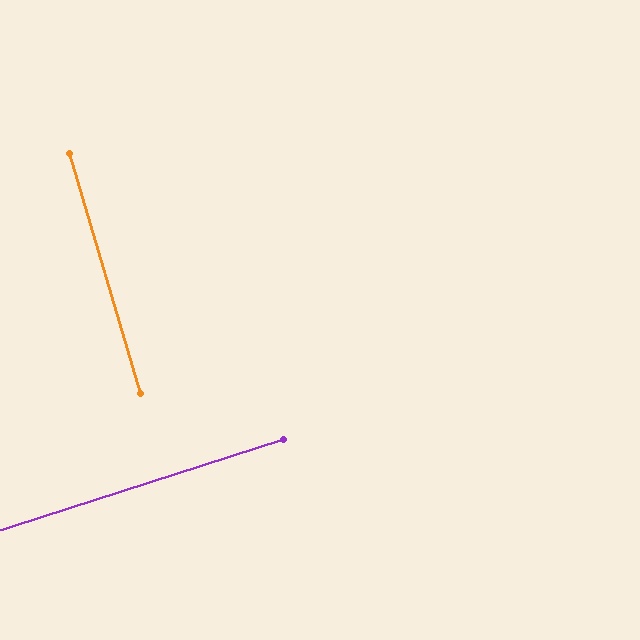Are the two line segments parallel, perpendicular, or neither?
Perpendicular — they meet at approximately 89°.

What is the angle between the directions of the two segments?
Approximately 89 degrees.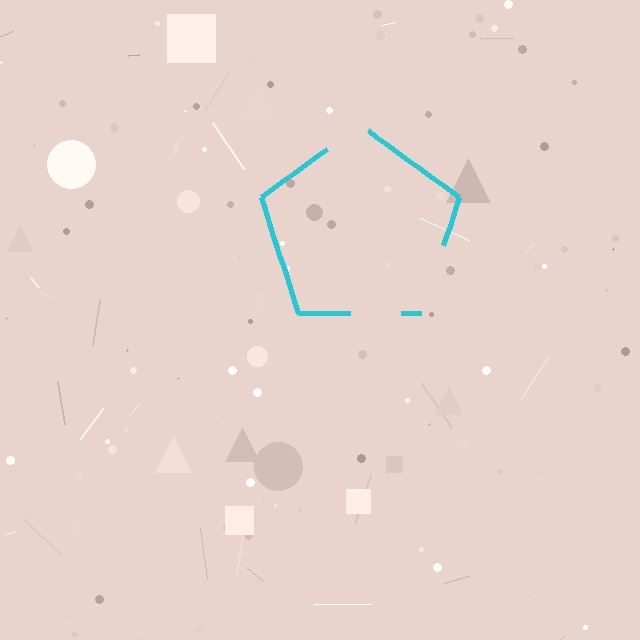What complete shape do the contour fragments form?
The contour fragments form a pentagon.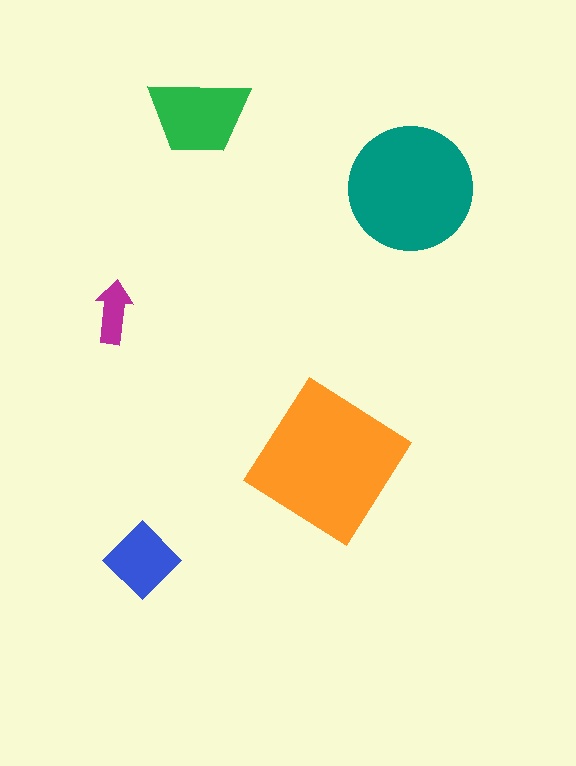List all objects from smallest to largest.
The magenta arrow, the blue diamond, the green trapezoid, the teal circle, the orange diamond.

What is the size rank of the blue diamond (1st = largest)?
4th.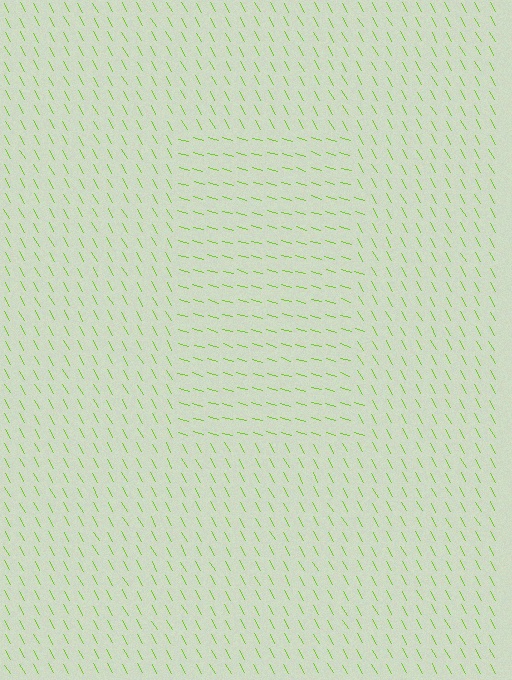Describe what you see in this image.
The image is filled with small lime line segments. A rectangle region in the image has lines oriented differently from the surrounding lines, creating a visible texture boundary.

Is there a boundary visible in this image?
Yes, there is a texture boundary formed by a change in line orientation.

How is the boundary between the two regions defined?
The boundary is defined purely by a change in line orientation (approximately 45 degrees difference). All lines are the same color and thickness.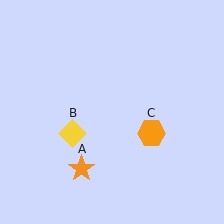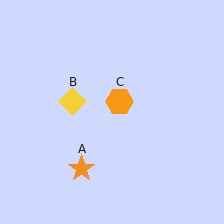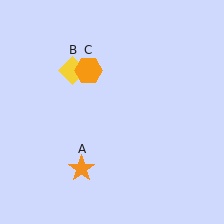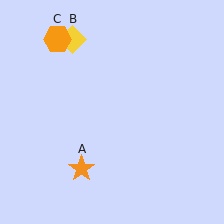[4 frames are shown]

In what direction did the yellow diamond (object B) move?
The yellow diamond (object B) moved up.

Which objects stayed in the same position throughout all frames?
Orange star (object A) remained stationary.